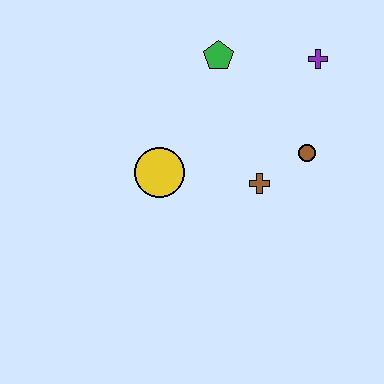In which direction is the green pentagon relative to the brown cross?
The green pentagon is above the brown cross.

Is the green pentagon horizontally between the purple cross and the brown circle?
No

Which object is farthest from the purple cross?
The yellow circle is farthest from the purple cross.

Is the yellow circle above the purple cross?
No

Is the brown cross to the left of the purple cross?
Yes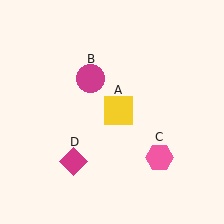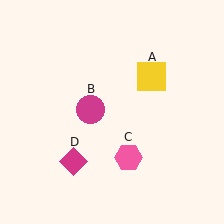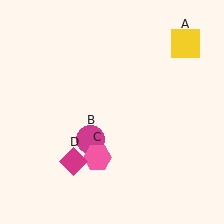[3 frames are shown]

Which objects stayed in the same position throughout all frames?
Magenta diamond (object D) remained stationary.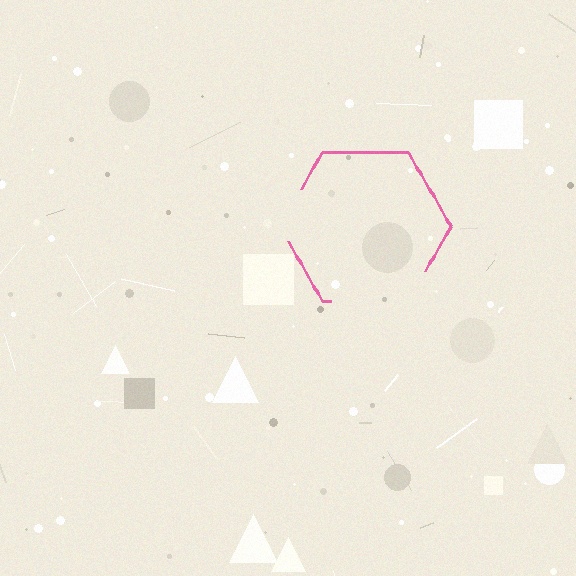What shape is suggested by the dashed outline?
The dashed outline suggests a hexagon.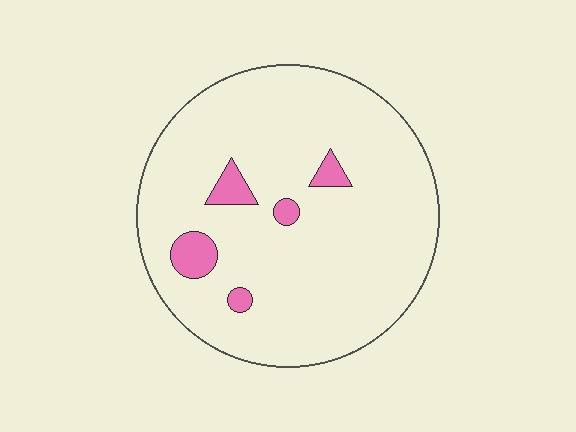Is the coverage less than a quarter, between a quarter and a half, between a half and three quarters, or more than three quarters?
Less than a quarter.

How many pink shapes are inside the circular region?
5.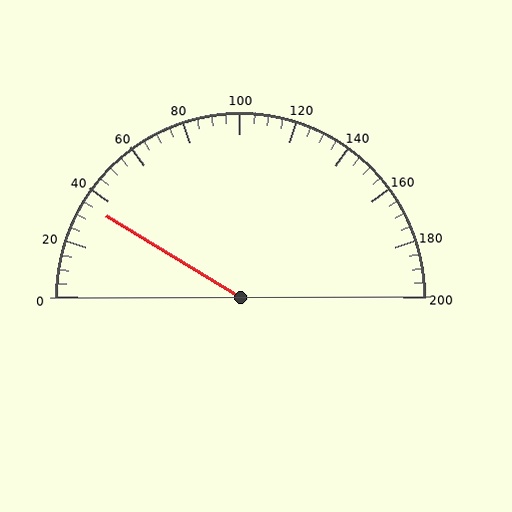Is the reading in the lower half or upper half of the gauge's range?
The reading is in the lower half of the range (0 to 200).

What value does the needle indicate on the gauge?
The needle indicates approximately 35.